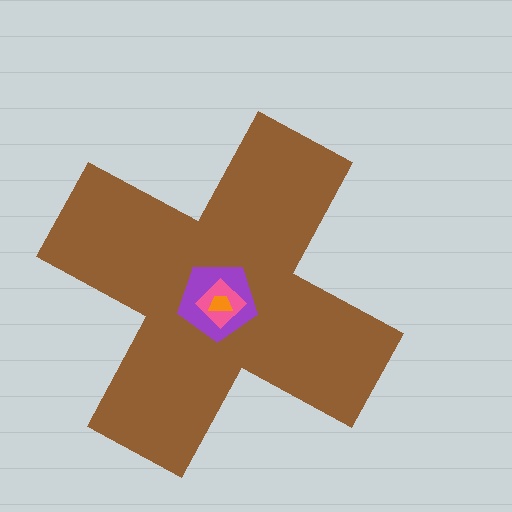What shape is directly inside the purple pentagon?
The pink diamond.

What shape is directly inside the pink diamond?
The orange trapezoid.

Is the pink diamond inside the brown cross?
Yes.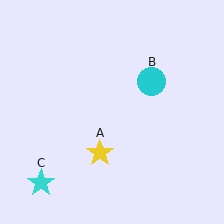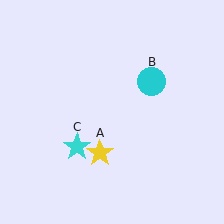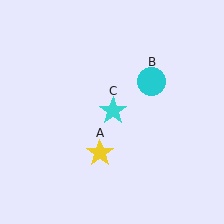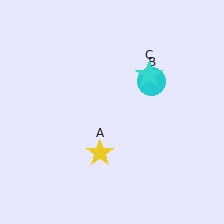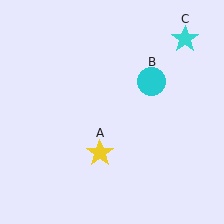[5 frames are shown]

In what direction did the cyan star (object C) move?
The cyan star (object C) moved up and to the right.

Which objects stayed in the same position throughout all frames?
Yellow star (object A) and cyan circle (object B) remained stationary.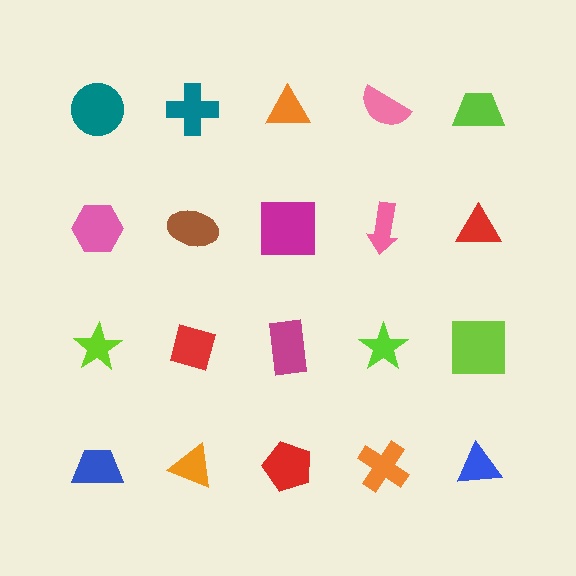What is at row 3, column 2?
A red diamond.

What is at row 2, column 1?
A pink hexagon.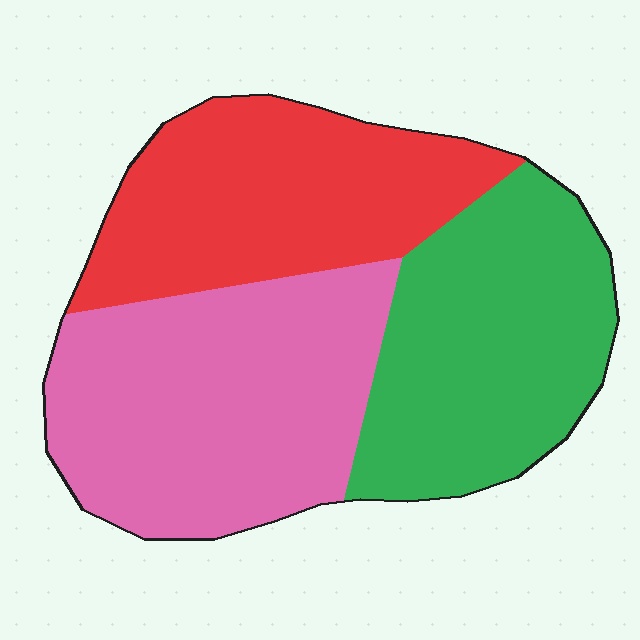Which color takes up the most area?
Pink, at roughly 40%.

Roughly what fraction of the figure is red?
Red covers 30% of the figure.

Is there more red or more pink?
Pink.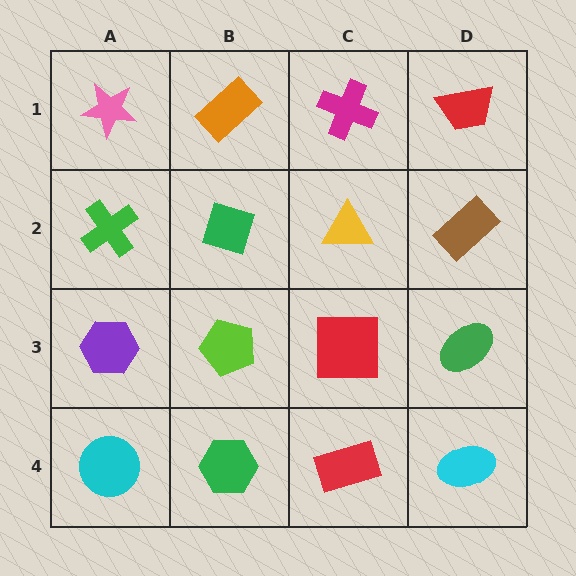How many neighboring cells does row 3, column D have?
3.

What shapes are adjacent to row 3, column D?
A brown rectangle (row 2, column D), a cyan ellipse (row 4, column D), a red square (row 3, column C).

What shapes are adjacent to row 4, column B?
A lime pentagon (row 3, column B), a cyan circle (row 4, column A), a red rectangle (row 4, column C).